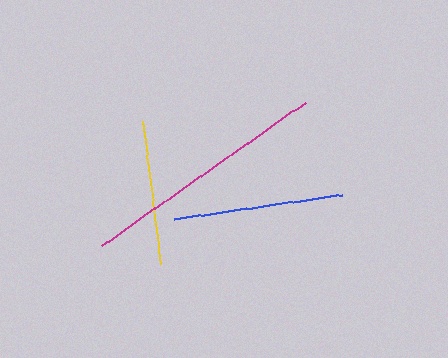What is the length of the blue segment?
The blue segment is approximately 169 pixels long.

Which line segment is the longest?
The magenta line is the longest at approximately 250 pixels.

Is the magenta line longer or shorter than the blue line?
The magenta line is longer than the blue line.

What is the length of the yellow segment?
The yellow segment is approximately 144 pixels long.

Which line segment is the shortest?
The yellow line is the shortest at approximately 144 pixels.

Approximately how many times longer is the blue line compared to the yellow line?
The blue line is approximately 1.2 times the length of the yellow line.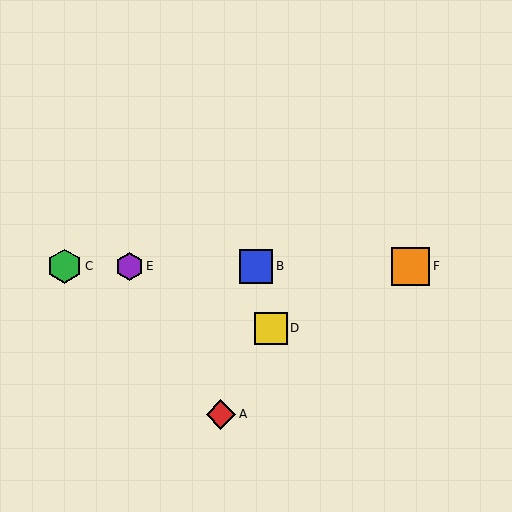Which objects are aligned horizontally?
Objects B, C, E, F are aligned horizontally.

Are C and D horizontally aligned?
No, C is at y≈266 and D is at y≈328.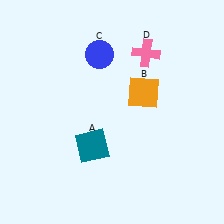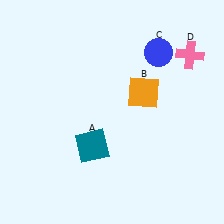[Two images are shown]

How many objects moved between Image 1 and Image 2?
2 objects moved between the two images.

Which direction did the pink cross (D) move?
The pink cross (D) moved right.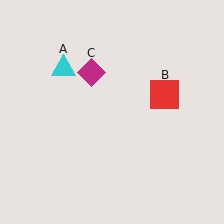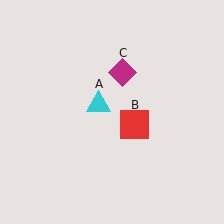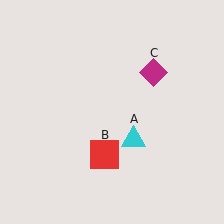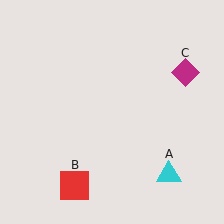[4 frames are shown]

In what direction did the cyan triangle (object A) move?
The cyan triangle (object A) moved down and to the right.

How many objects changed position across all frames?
3 objects changed position: cyan triangle (object A), red square (object B), magenta diamond (object C).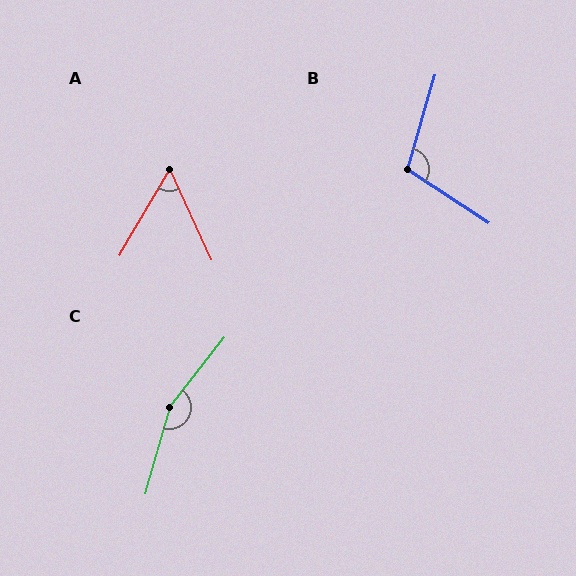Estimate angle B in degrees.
Approximately 107 degrees.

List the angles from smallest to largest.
A (55°), B (107°), C (158°).